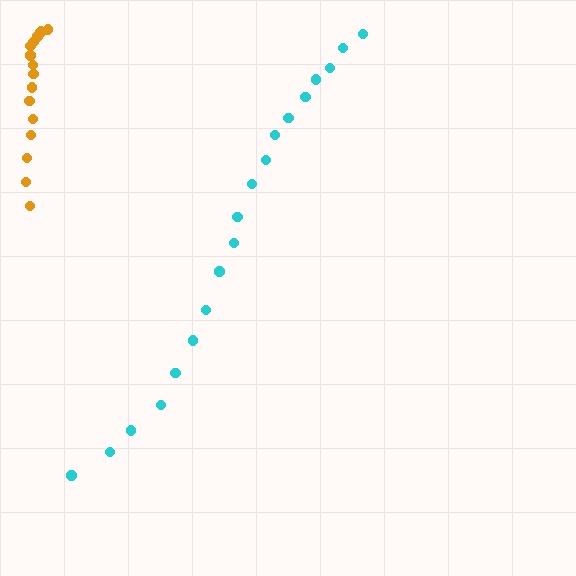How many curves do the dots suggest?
There are 2 distinct paths.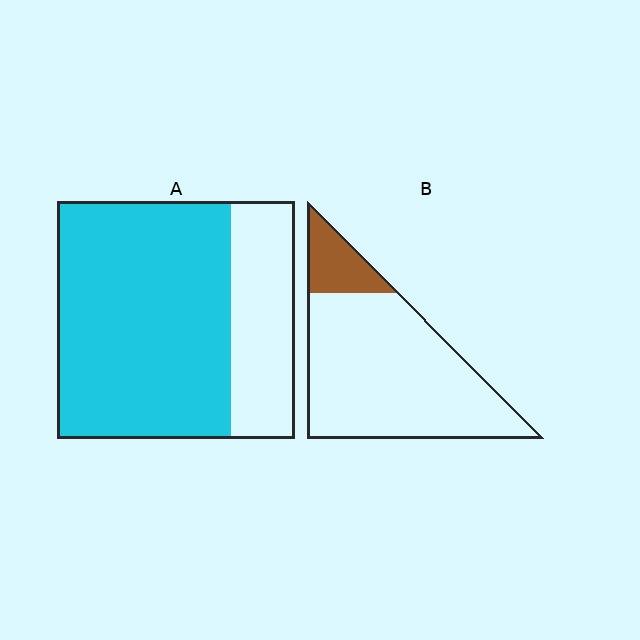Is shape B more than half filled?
No.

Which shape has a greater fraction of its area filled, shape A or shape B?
Shape A.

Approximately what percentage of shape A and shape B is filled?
A is approximately 75% and B is approximately 15%.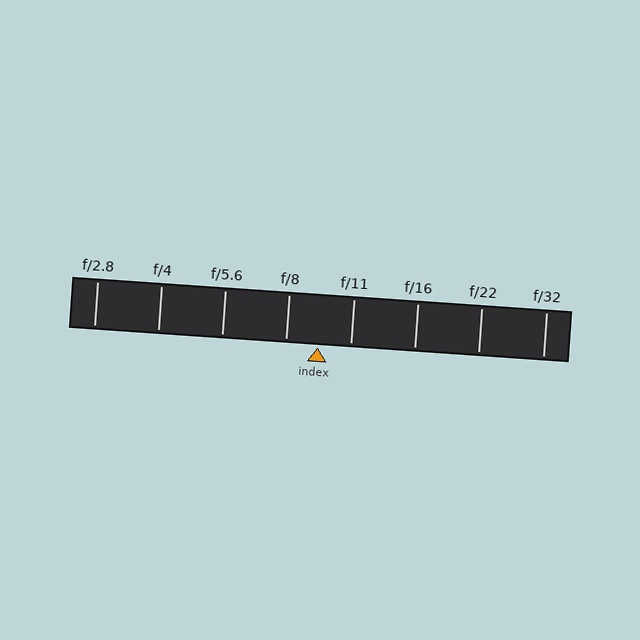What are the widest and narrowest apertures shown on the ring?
The widest aperture shown is f/2.8 and the narrowest is f/32.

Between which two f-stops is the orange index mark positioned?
The index mark is between f/8 and f/11.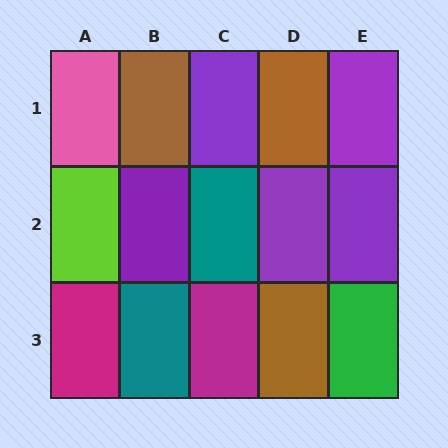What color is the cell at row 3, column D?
Brown.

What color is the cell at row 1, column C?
Purple.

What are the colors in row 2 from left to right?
Lime, purple, teal, purple, purple.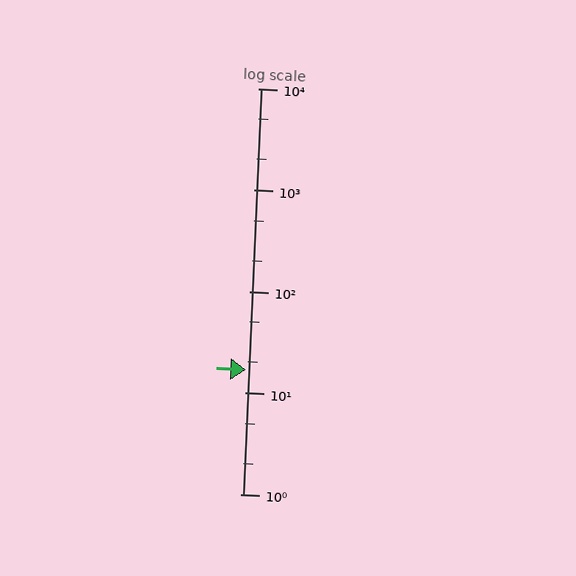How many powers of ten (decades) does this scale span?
The scale spans 4 decades, from 1 to 10000.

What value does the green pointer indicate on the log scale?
The pointer indicates approximately 17.